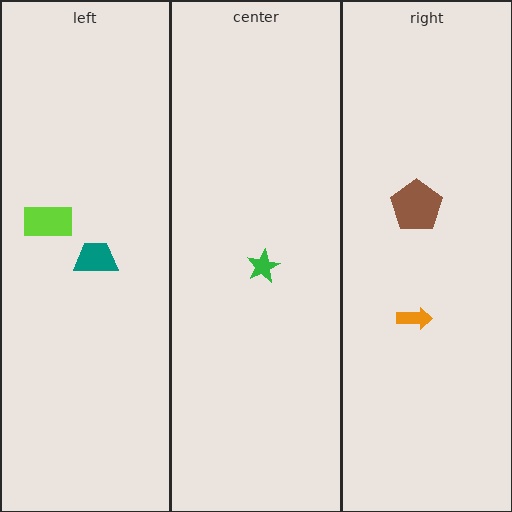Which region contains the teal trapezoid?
The left region.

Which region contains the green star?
The center region.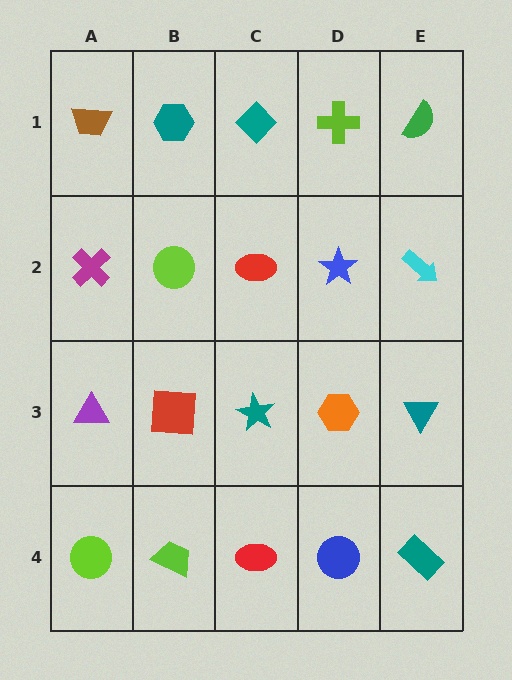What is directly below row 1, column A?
A magenta cross.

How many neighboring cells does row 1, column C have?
3.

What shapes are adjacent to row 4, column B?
A red square (row 3, column B), a lime circle (row 4, column A), a red ellipse (row 4, column C).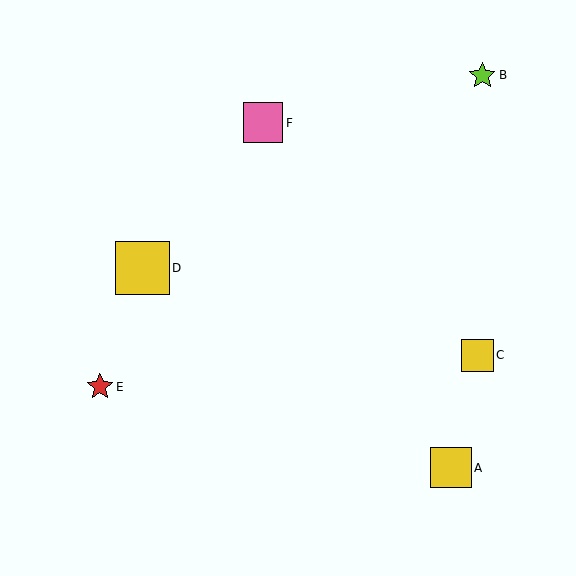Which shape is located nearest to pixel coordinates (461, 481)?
The yellow square (labeled A) at (451, 468) is nearest to that location.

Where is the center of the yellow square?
The center of the yellow square is at (477, 355).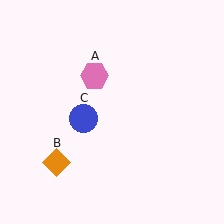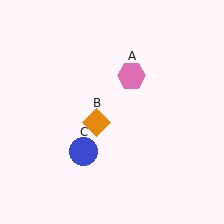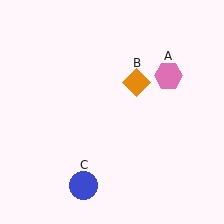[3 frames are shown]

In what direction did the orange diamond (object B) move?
The orange diamond (object B) moved up and to the right.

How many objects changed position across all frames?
3 objects changed position: pink hexagon (object A), orange diamond (object B), blue circle (object C).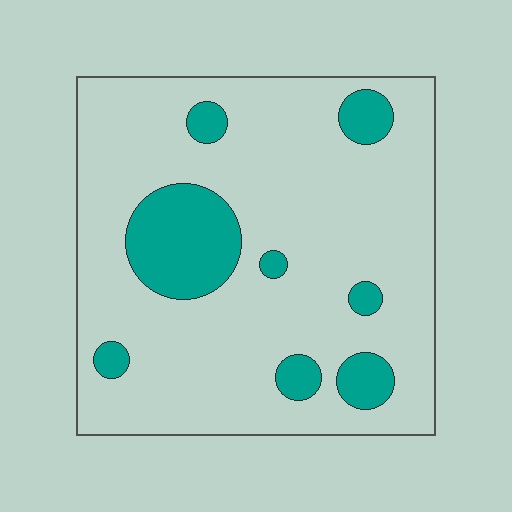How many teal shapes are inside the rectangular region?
8.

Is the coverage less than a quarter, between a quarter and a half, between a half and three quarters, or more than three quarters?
Less than a quarter.